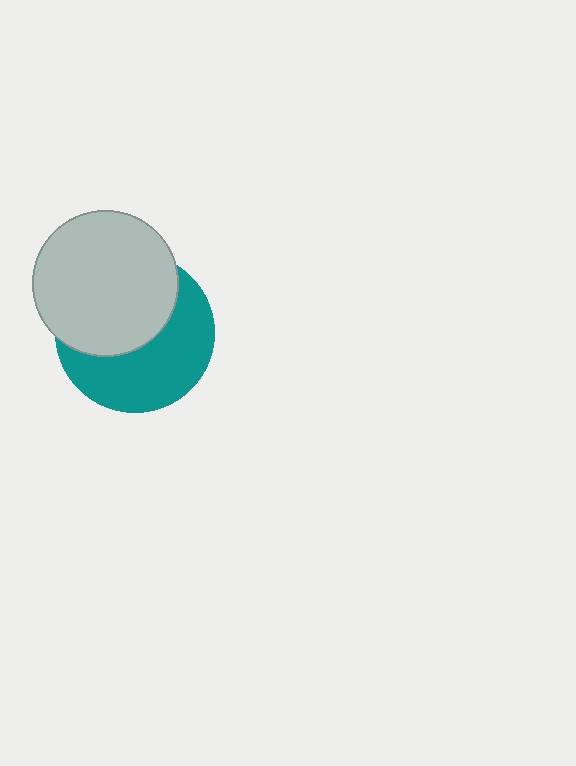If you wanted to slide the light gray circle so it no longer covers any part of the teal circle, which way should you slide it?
Slide it up — that is the most direct way to separate the two shapes.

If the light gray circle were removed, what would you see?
You would see the complete teal circle.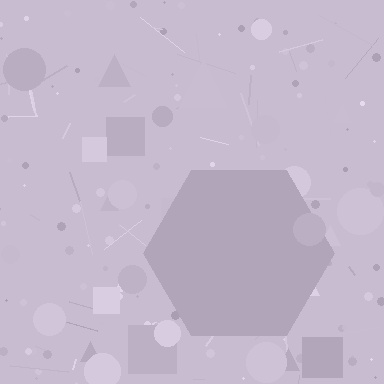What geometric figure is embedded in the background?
A hexagon is embedded in the background.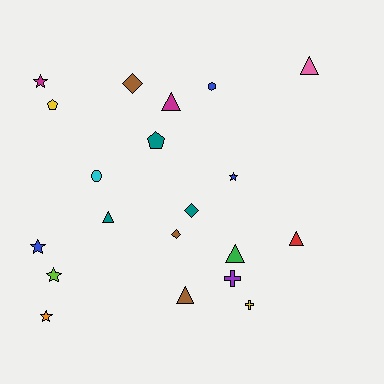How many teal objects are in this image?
There are 3 teal objects.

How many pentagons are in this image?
There are 2 pentagons.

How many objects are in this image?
There are 20 objects.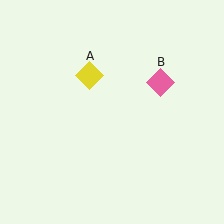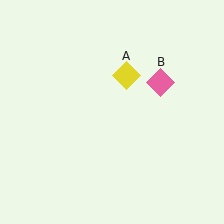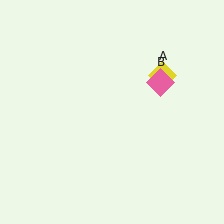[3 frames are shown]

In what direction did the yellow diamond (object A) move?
The yellow diamond (object A) moved right.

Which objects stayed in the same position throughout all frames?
Pink diamond (object B) remained stationary.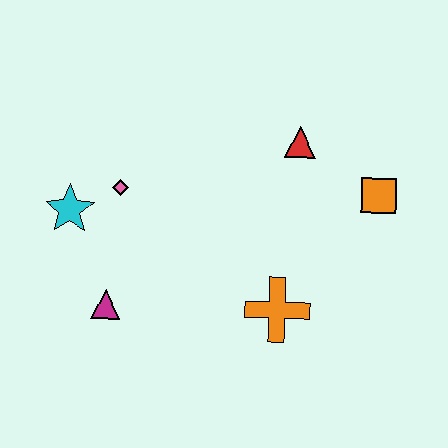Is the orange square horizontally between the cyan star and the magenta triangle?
No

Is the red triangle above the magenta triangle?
Yes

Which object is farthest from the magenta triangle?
The orange square is farthest from the magenta triangle.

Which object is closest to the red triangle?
The orange square is closest to the red triangle.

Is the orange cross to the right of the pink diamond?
Yes